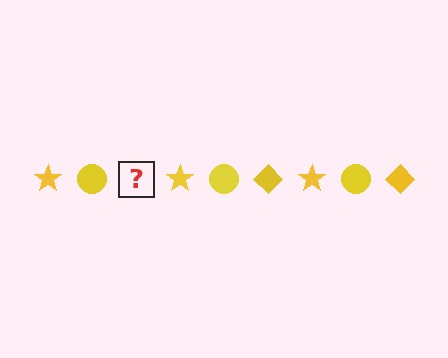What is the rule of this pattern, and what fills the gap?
The rule is that the pattern cycles through star, circle, diamond shapes in yellow. The gap should be filled with a yellow diamond.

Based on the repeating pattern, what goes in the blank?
The blank should be a yellow diamond.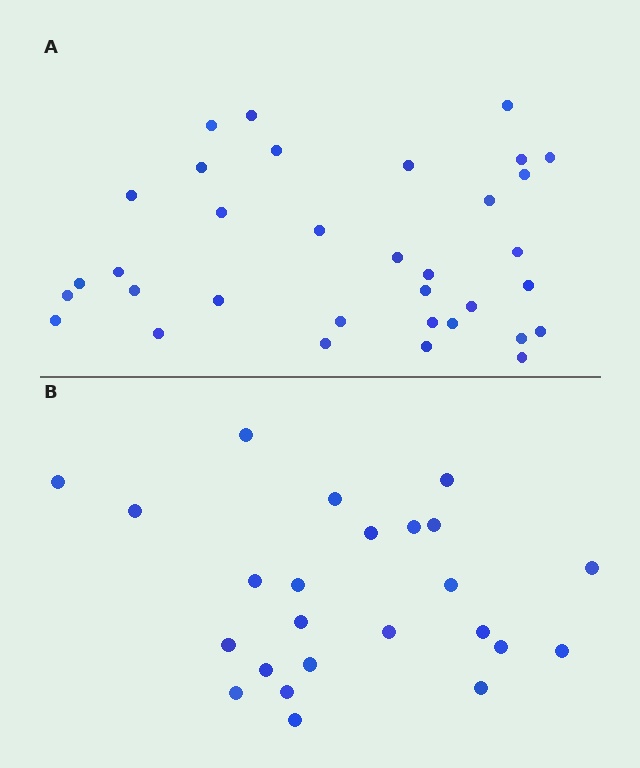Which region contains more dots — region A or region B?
Region A (the top region) has more dots.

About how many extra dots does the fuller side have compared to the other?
Region A has roughly 10 or so more dots than region B.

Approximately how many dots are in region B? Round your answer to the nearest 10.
About 20 dots. (The exact count is 24, which rounds to 20.)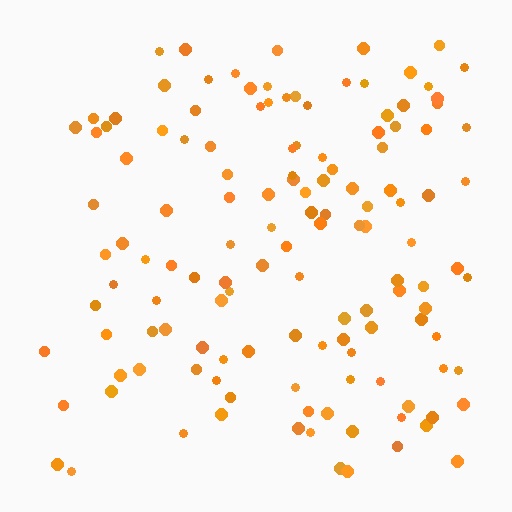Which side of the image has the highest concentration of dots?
The right.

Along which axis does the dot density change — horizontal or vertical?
Horizontal.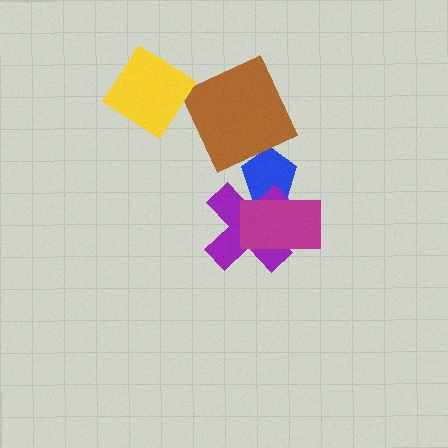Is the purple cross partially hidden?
Yes, it is partially covered by another shape.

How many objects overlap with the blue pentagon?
2 objects overlap with the blue pentagon.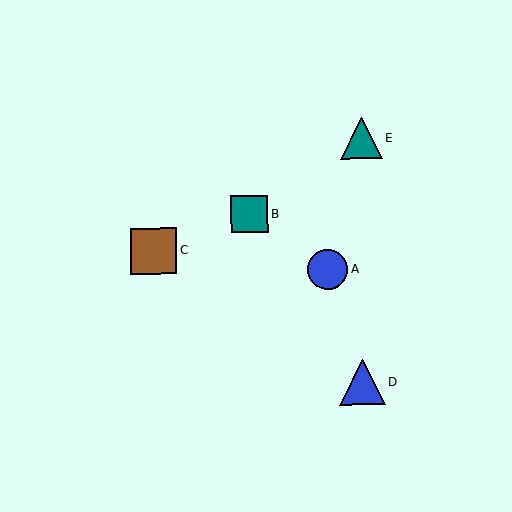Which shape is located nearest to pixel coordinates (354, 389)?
The blue triangle (labeled D) at (362, 382) is nearest to that location.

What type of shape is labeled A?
Shape A is a blue circle.